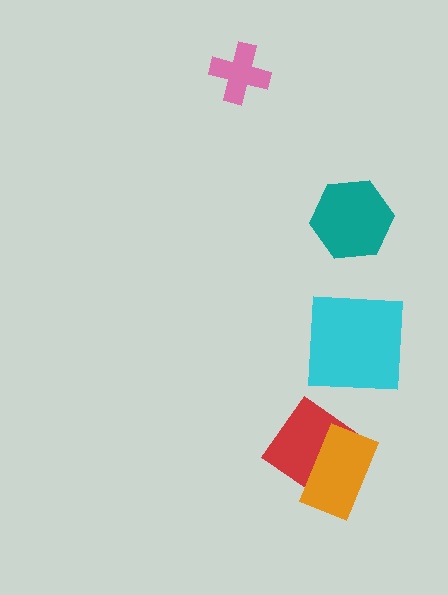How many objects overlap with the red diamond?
1 object overlaps with the red diamond.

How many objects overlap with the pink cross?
0 objects overlap with the pink cross.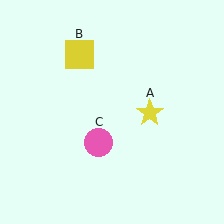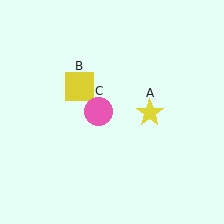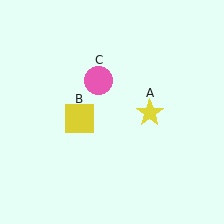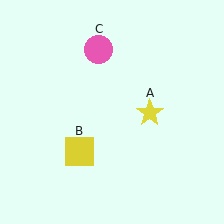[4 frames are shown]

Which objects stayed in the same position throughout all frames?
Yellow star (object A) remained stationary.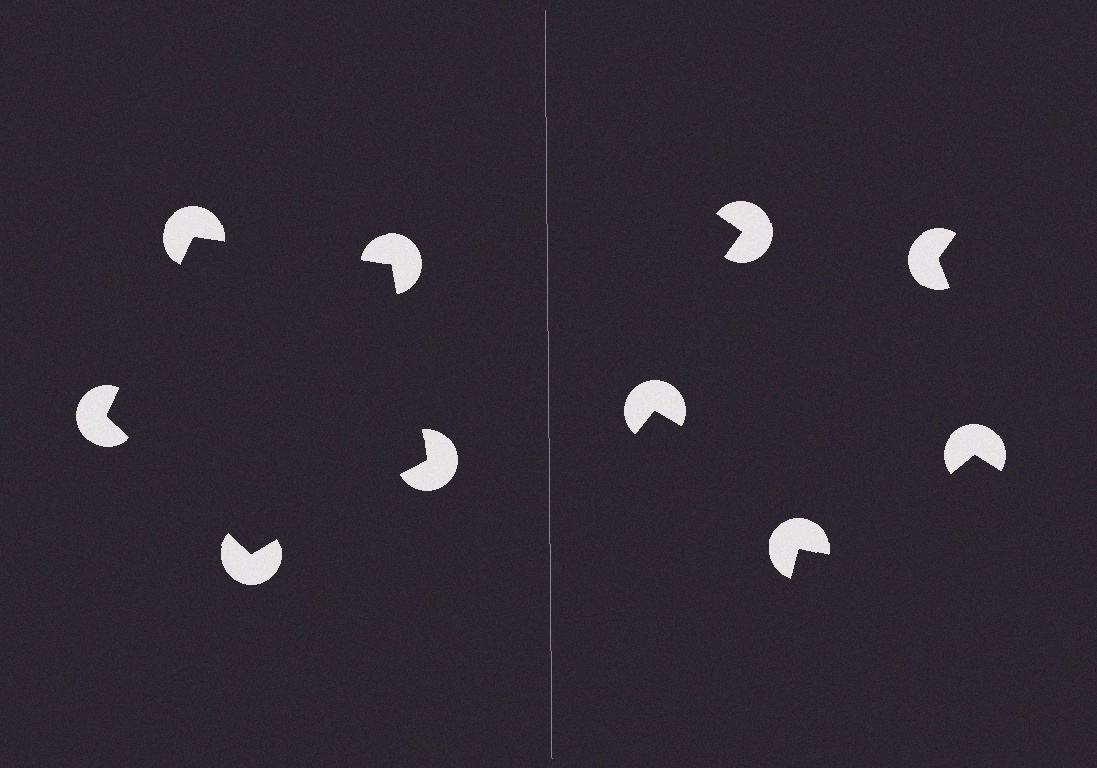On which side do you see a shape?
An illusory pentagon appears on the left side. On the right side the wedge cuts are rotated, so no coherent shape forms.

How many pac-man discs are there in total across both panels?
10 — 5 on each side.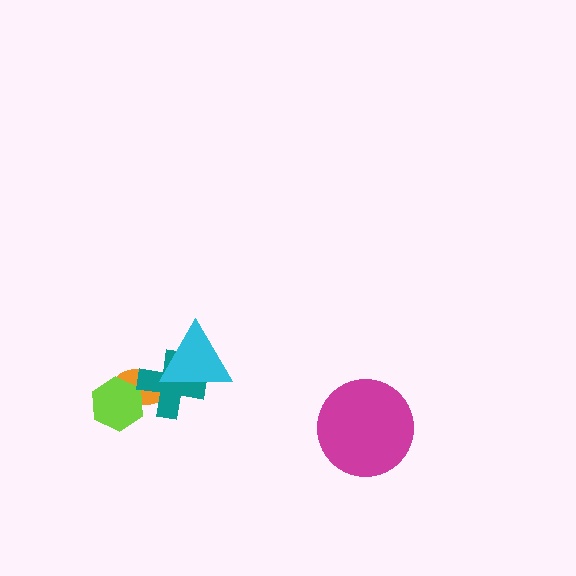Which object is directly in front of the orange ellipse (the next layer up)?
The lime hexagon is directly in front of the orange ellipse.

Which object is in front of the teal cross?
The cyan triangle is in front of the teal cross.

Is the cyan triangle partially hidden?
No, no other shape covers it.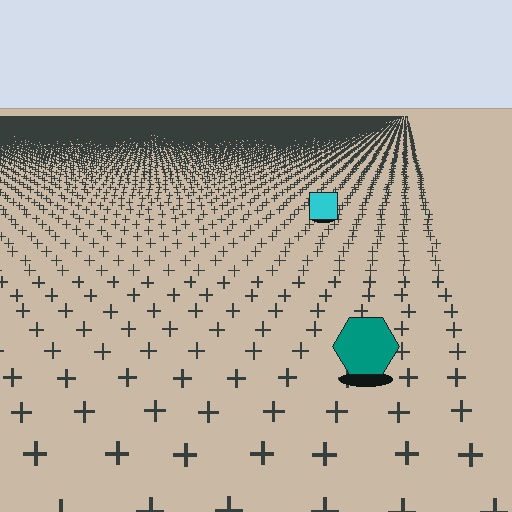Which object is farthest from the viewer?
The cyan square is farthest from the viewer. It appears smaller and the ground texture around it is denser.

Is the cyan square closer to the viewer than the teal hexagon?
No. The teal hexagon is closer — you can tell from the texture gradient: the ground texture is coarser near it.